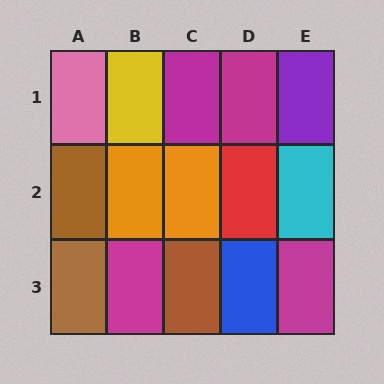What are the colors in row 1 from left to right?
Pink, yellow, magenta, magenta, purple.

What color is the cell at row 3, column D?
Blue.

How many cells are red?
1 cell is red.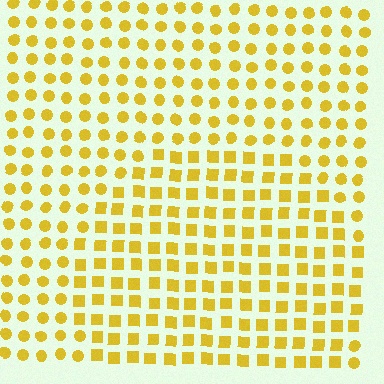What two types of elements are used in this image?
The image uses squares inside the circle region and circles outside it.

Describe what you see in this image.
The image is filled with small yellow elements arranged in a uniform grid. A circle-shaped region contains squares, while the surrounding area contains circles. The boundary is defined purely by the change in element shape.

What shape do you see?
I see a circle.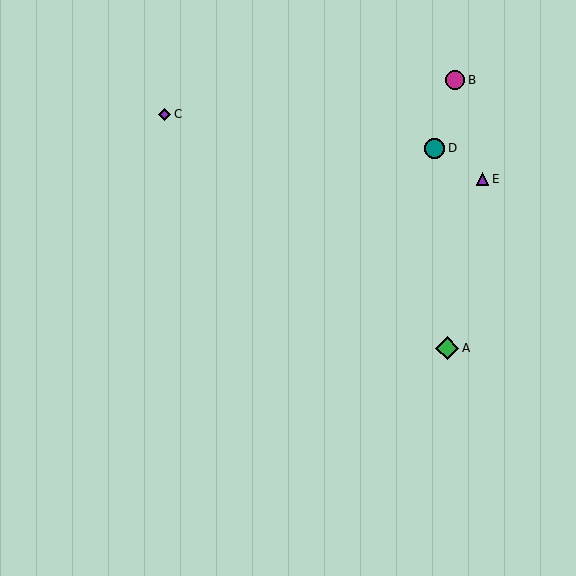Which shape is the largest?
The green diamond (labeled A) is the largest.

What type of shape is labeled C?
Shape C is a purple diamond.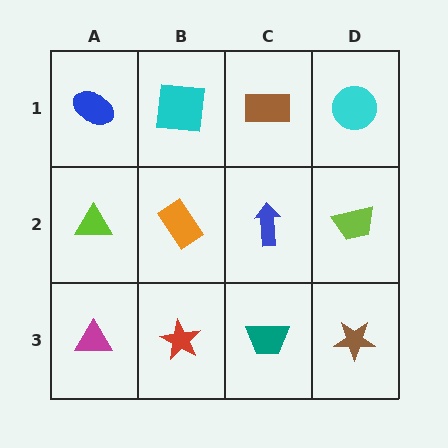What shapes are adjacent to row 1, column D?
A lime trapezoid (row 2, column D), a brown rectangle (row 1, column C).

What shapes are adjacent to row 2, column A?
A blue ellipse (row 1, column A), a magenta triangle (row 3, column A), an orange rectangle (row 2, column B).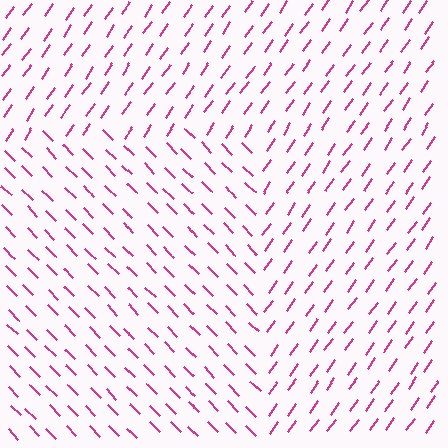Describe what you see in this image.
The image is filled with small magenta line segments. A rectangle region in the image has lines oriented differently from the surrounding lines, creating a visible texture boundary.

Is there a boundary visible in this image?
Yes, there is a texture boundary formed by a change in line orientation.